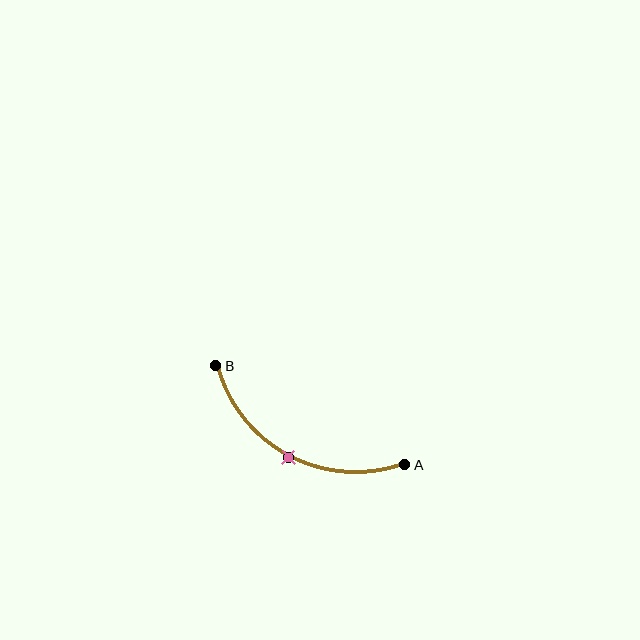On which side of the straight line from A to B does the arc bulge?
The arc bulges below the straight line connecting A and B.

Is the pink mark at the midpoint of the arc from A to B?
Yes. The pink mark lies on the arc at equal arc-length from both A and B — it is the arc midpoint.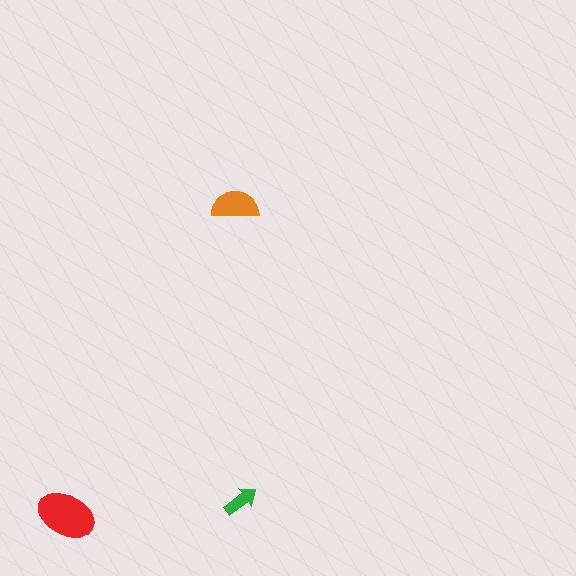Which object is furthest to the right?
The green arrow is rightmost.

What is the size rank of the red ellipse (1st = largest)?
1st.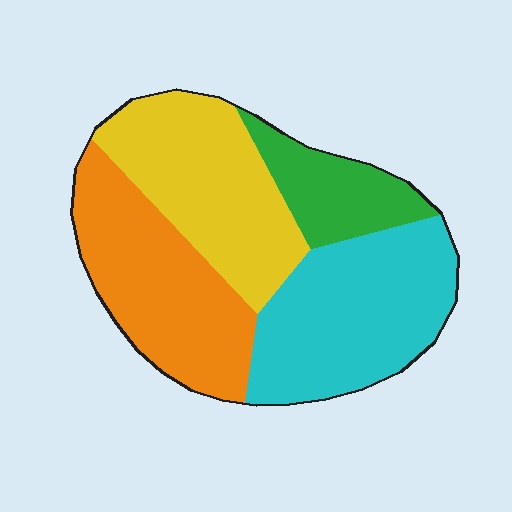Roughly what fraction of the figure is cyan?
Cyan takes up between a quarter and a half of the figure.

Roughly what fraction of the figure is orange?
Orange covers around 30% of the figure.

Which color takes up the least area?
Green, at roughly 15%.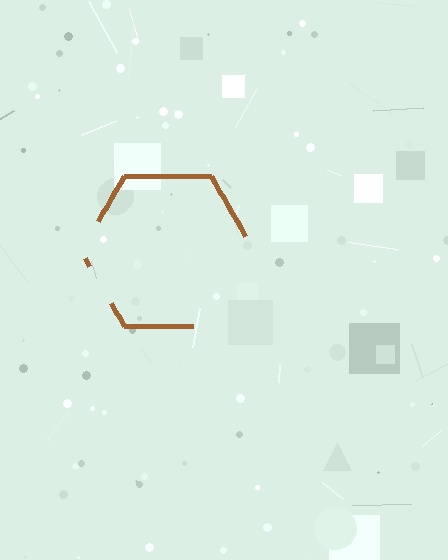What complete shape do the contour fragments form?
The contour fragments form a hexagon.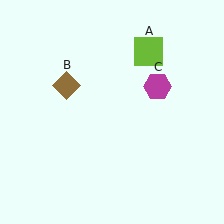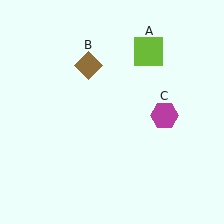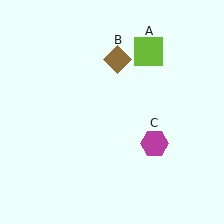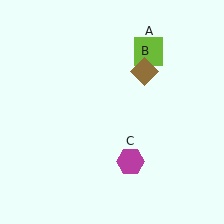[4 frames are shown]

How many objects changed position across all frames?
2 objects changed position: brown diamond (object B), magenta hexagon (object C).